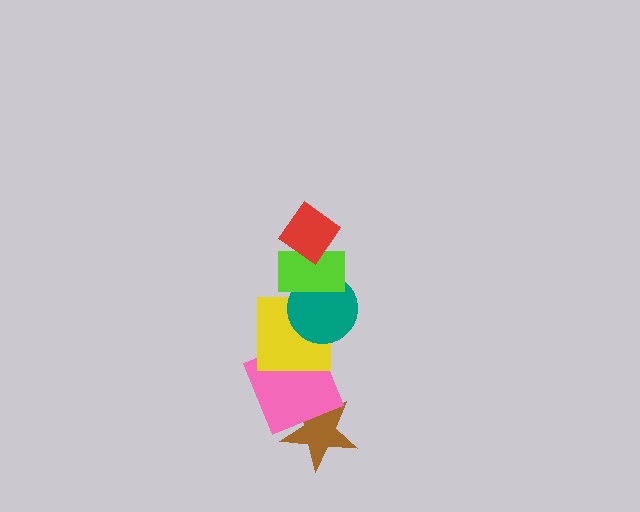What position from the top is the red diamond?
The red diamond is 1st from the top.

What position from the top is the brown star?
The brown star is 6th from the top.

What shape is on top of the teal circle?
The lime rectangle is on top of the teal circle.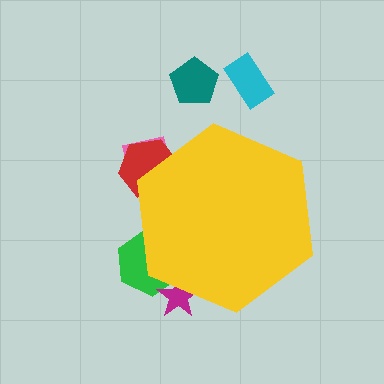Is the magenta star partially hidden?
Yes, the magenta star is partially hidden behind the yellow hexagon.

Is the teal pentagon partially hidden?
No, the teal pentagon is fully visible.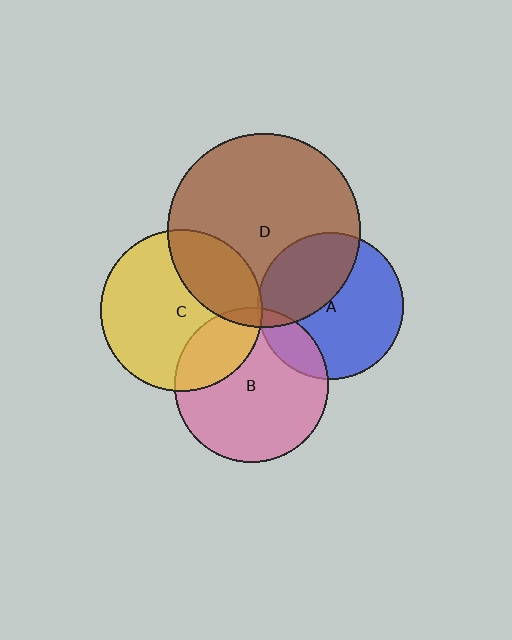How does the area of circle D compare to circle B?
Approximately 1.6 times.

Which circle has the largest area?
Circle D (brown).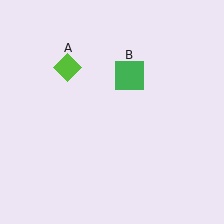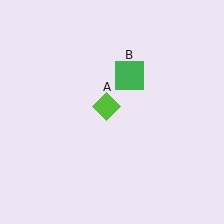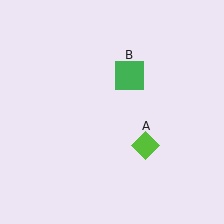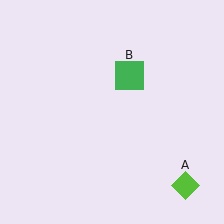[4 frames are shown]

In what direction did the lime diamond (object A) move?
The lime diamond (object A) moved down and to the right.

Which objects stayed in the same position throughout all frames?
Green square (object B) remained stationary.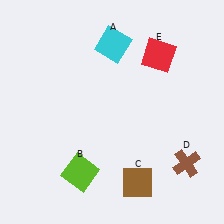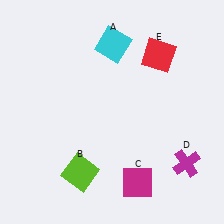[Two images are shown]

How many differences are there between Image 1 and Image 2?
There are 2 differences between the two images.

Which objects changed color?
C changed from brown to magenta. D changed from brown to magenta.